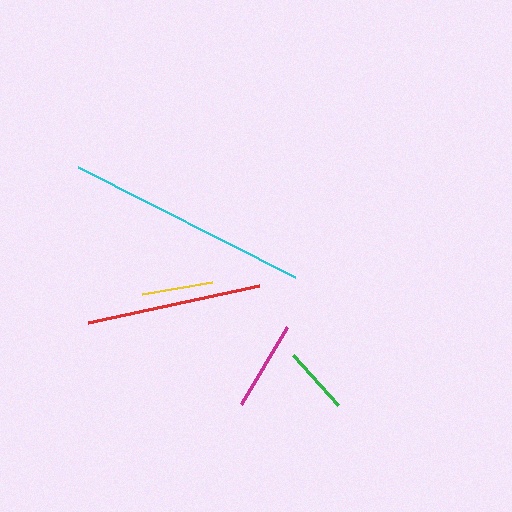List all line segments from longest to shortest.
From longest to shortest: cyan, red, magenta, yellow, green.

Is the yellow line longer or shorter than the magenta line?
The magenta line is longer than the yellow line.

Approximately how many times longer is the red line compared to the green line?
The red line is approximately 2.6 times the length of the green line.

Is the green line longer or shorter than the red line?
The red line is longer than the green line.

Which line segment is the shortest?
The green line is the shortest at approximately 67 pixels.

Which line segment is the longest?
The cyan line is the longest at approximately 243 pixels.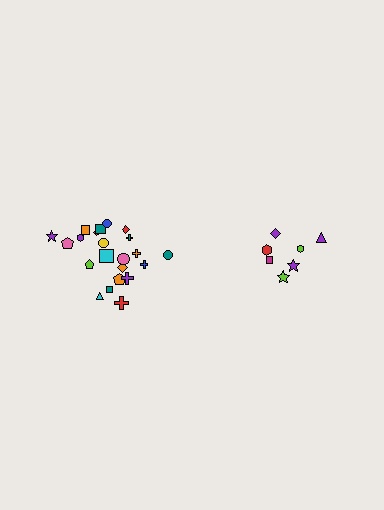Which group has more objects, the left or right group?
The left group.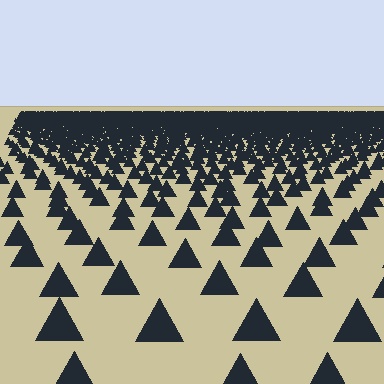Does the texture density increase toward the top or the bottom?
Density increases toward the top.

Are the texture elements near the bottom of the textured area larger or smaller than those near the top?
Larger. Near the bottom, elements are closer to the viewer and appear at a bigger on-screen size.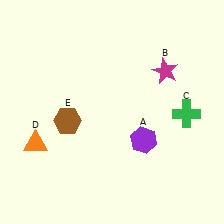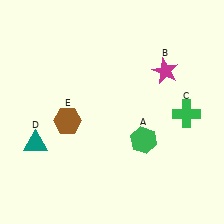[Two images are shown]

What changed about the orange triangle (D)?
In Image 1, D is orange. In Image 2, it changed to teal.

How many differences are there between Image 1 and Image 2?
There are 2 differences between the two images.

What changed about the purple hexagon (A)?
In Image 1, A is purple. In Image 2, it changed to green.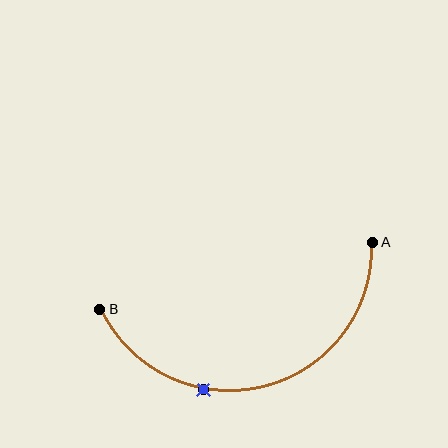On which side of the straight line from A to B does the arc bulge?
The arc bulges below the straight line connecting A and B.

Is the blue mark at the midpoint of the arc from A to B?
No. The blue mark lies on the arc but is closer to endpoint B. The arc midpoint would be at the point on the curve equidistant along the arc from both A and B.